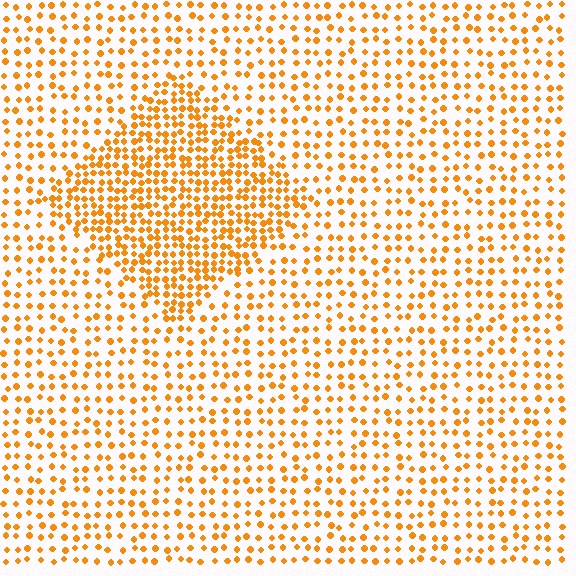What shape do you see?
I see a diamond.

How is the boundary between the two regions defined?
The boundary is defined by a change in element density (approximately 2.0x ratio). All elements are the same color, size, and shape.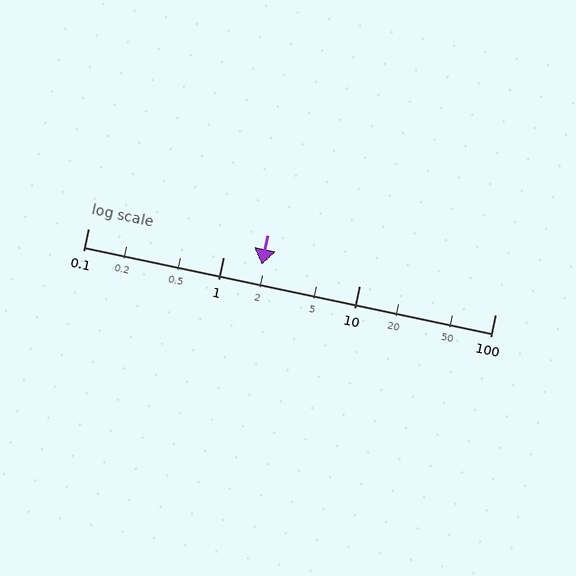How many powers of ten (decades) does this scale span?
The scale spans 3 decades, from 0.1 to 100.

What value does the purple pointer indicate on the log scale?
The pointer indicates approximately 1.9.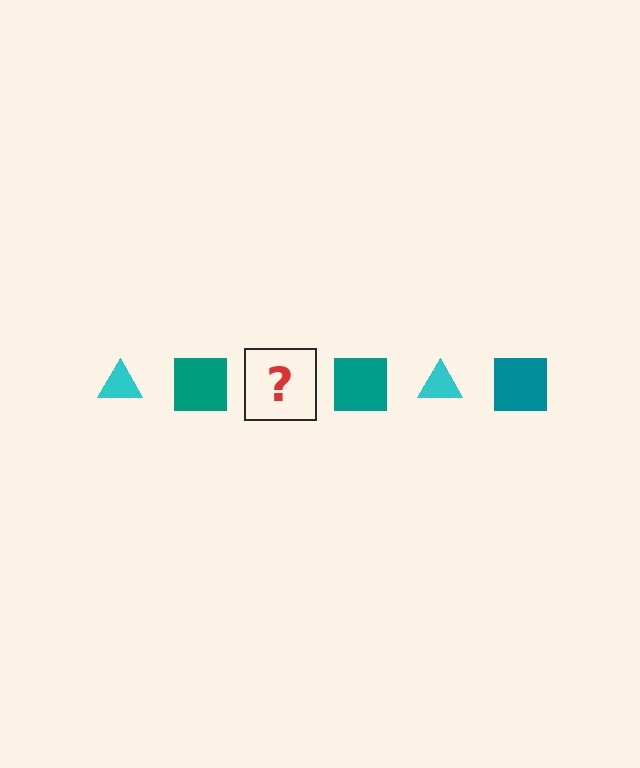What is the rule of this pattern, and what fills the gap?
The rule is that the pattern alternates between cyan triangle and teal square. The gap should be filled with a cyan triangle.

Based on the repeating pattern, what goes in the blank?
The blank should be a cyan triangle.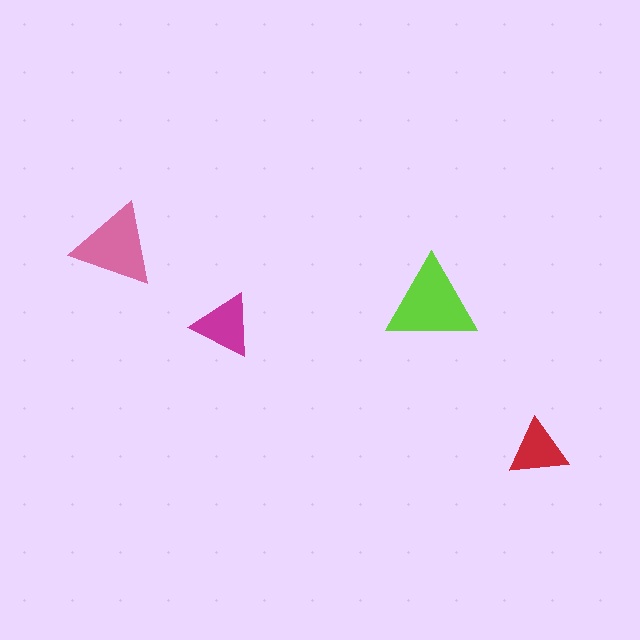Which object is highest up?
The pink triangle is topmost.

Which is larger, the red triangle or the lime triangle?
The lime one.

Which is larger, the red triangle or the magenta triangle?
The magenta one.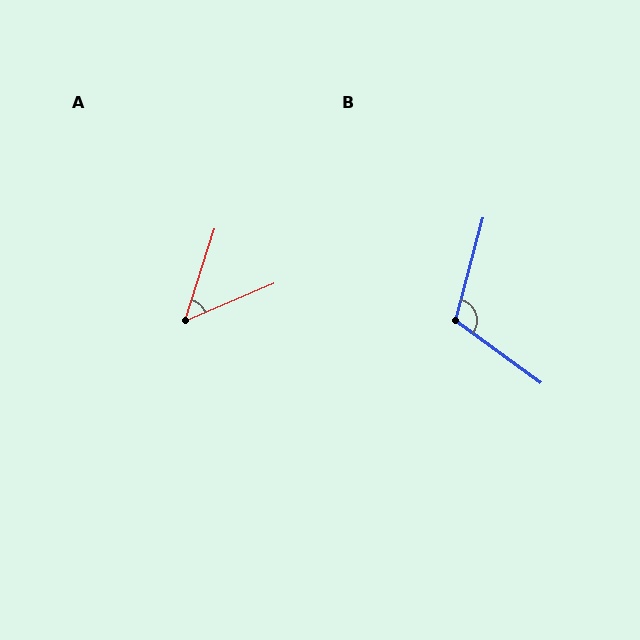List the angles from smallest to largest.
A (49°), B (111°).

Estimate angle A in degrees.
Approximately 49 degrees.